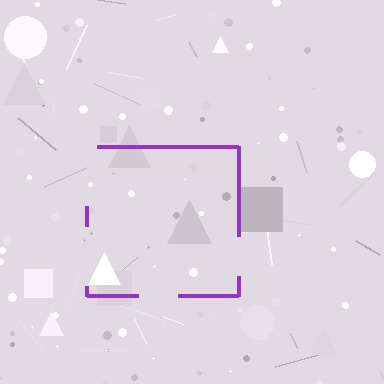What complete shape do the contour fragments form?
The contour fragments form a square.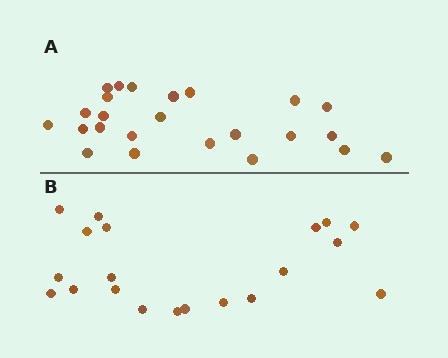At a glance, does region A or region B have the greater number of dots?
Region A (the top region) has more dots.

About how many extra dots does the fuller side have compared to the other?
Region A has about 4 more dots than region B.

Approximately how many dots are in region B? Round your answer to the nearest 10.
About 20 dots.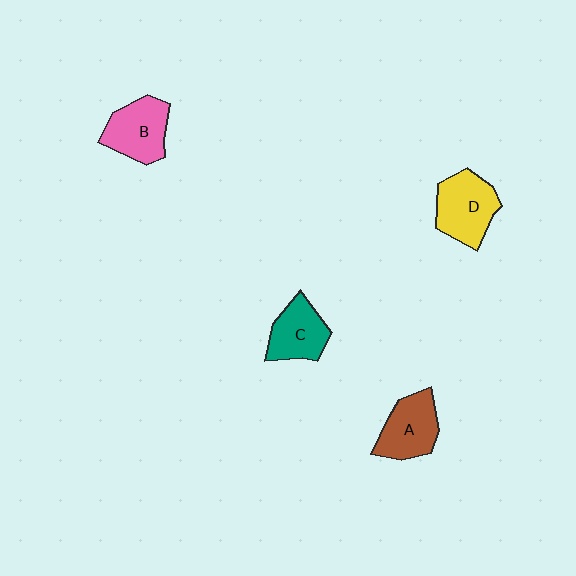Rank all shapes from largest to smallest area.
From largest to smallest: D (yellow), B (pink), A (brown), C (teal).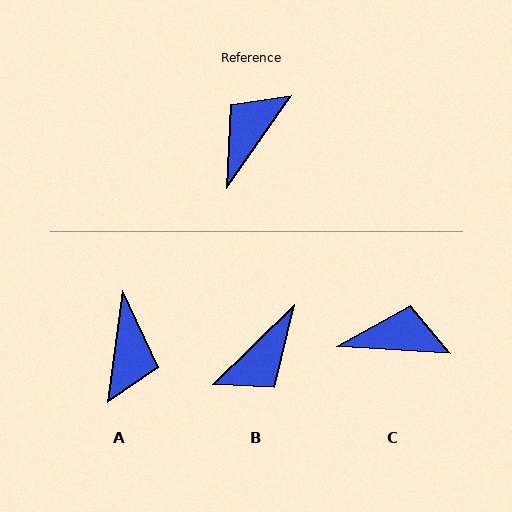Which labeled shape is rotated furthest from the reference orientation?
B, about 169 degrees away.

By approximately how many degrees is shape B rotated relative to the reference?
Approximately 169 degrees counter-clockwise.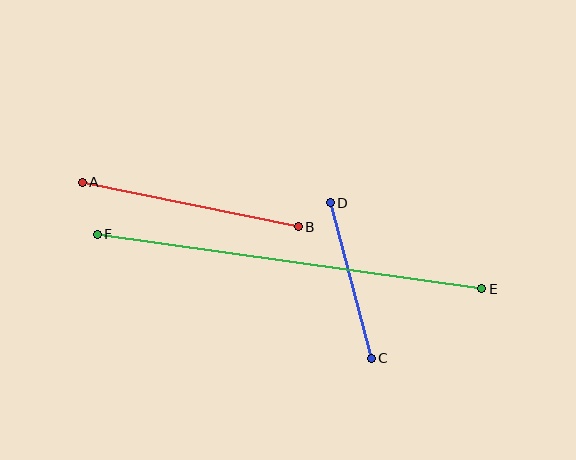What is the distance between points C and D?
The distance is approximately 161 pixels.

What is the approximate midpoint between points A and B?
The midpoint is at approximately (190, 205) pixels.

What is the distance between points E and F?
The distance is approximately 388 pixels.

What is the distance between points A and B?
The distance is approximately 220 pixels.